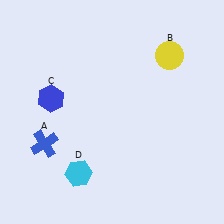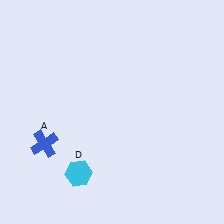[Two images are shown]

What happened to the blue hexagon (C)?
The blue hexagon (C) was removed in Image 2. It was in the top-left area of Image 1.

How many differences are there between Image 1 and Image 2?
There are 2 differences between the two images.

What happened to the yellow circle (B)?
The yellow circle (B) was removed in Image 2. It was in the top-right area of Image 1.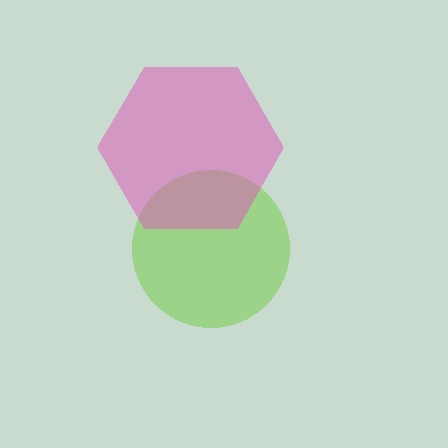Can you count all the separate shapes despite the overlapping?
Yes, there are 2 separate shapes.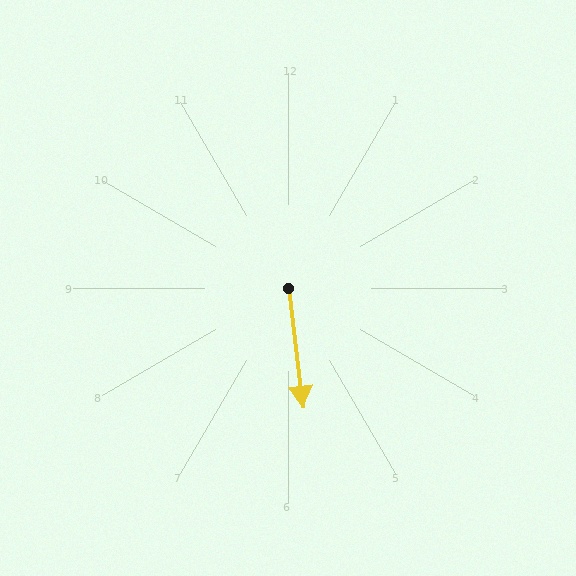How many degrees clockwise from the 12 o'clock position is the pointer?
Approximately 173 degrees.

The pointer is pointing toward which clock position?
Roughly 6 o'clock.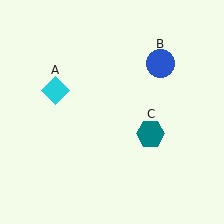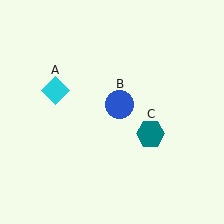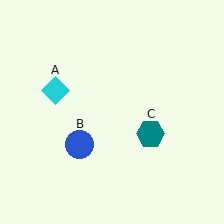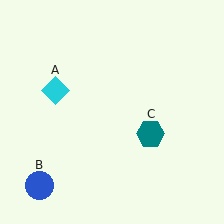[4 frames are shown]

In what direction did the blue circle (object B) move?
The blue circle (object B) moved down and to the left.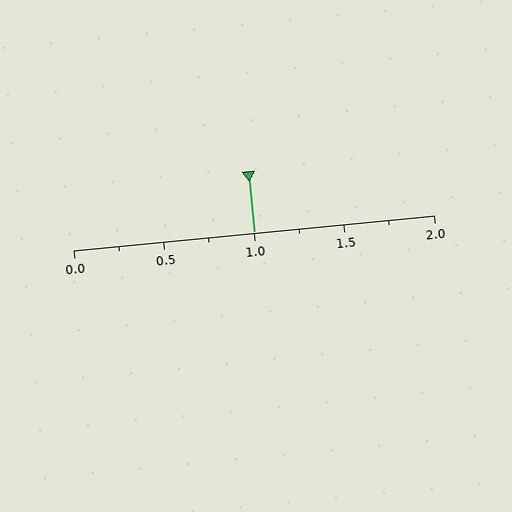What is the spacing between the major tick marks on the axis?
The major ticks are spaced 0.5 apart.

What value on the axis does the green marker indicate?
The marker indicates approximately 1.